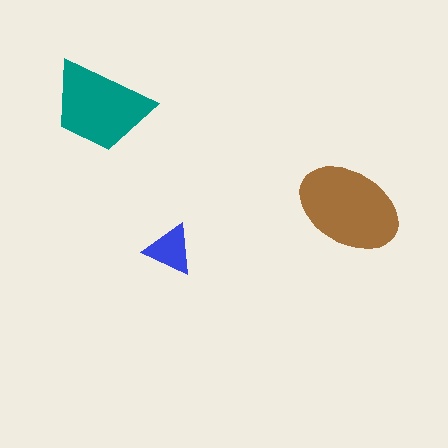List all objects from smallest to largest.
The blue triangle, the teal trapezoid, the brown ellipse.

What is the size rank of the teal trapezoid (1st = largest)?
2nd.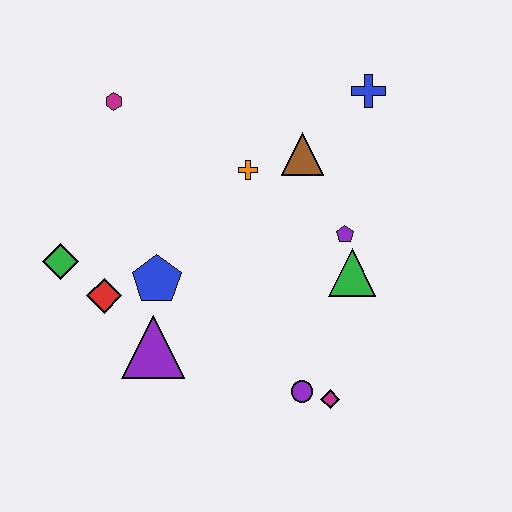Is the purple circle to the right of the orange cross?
Yes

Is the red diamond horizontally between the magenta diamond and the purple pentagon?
No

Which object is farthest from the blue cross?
The green diamond is farthest from the blue cross.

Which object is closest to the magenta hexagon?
The orange cross is closest to the magenta hexagon.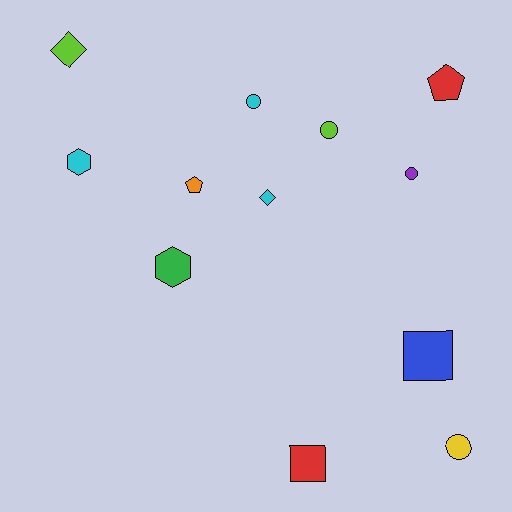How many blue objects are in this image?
There is 1 blue object.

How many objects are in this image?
There are 12 objects.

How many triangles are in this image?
There are no triangles.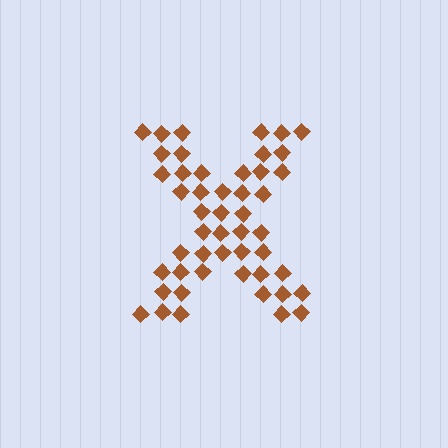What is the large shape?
The large shape is the letter X.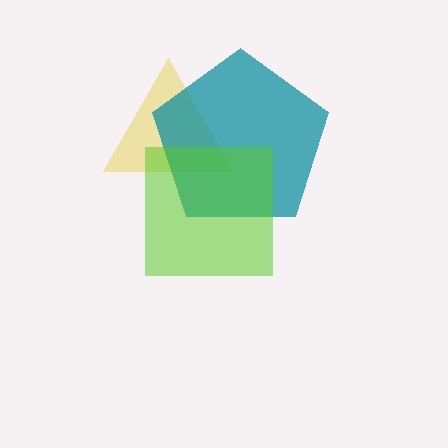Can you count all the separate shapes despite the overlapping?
Yes, there are 3 separate shapes.